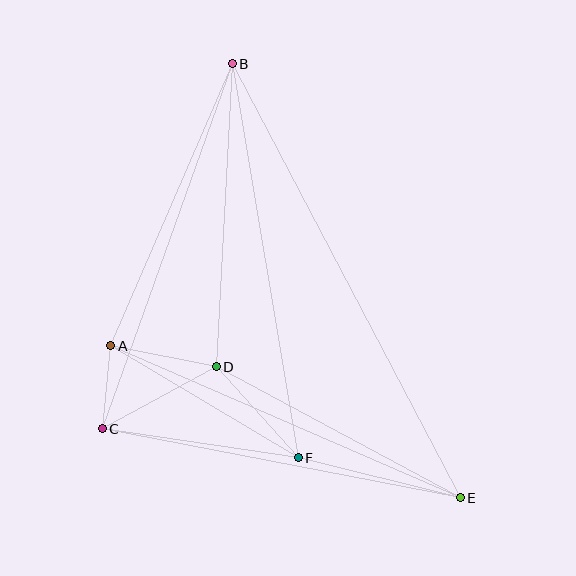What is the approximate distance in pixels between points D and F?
The distance between D and F is approximately 122 pixels.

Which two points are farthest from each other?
Points B and E are farthest from each other.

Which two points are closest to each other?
Points A and C are closest to each other.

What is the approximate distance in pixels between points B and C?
The distance between B and C is approximately 388 pixels.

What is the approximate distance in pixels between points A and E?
The distance between A and E is approximately 381 pixels.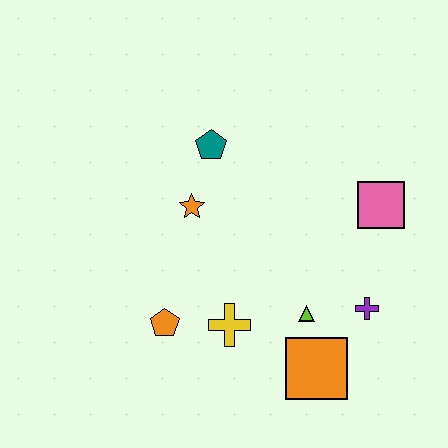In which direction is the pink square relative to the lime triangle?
The pink square is above the lime triangle.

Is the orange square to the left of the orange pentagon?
No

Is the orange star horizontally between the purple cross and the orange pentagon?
Yes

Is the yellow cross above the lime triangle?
No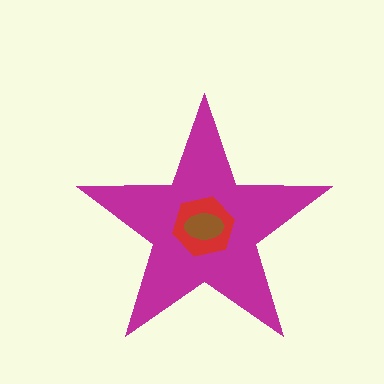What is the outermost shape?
The magenta star.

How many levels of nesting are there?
3.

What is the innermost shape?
The brown ellipse.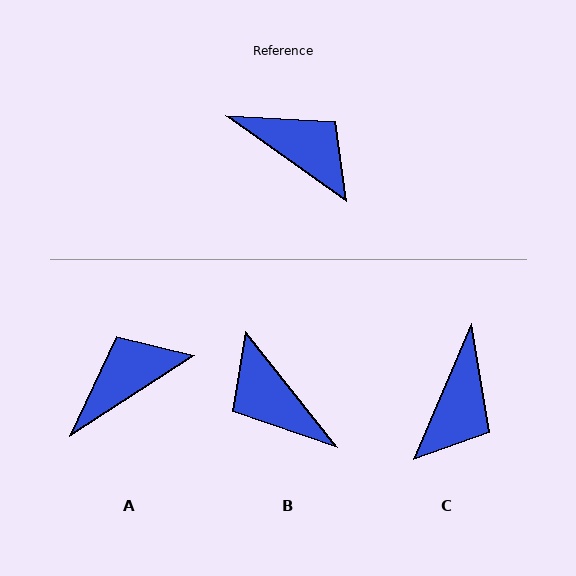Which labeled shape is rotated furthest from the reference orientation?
B, about 163 degrees away.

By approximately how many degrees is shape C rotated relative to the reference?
Approximately 78 degrees clockwise.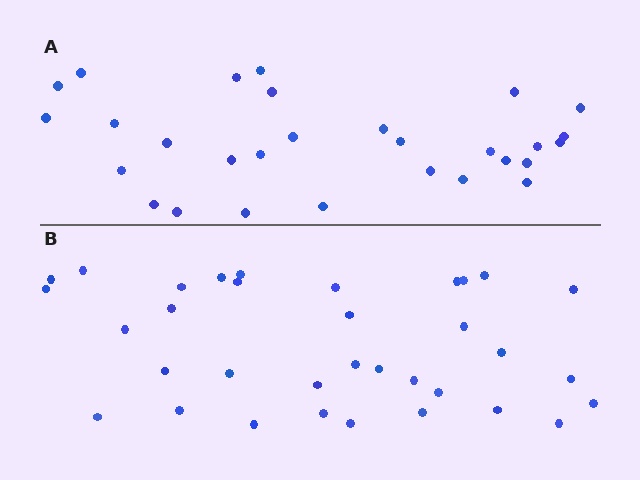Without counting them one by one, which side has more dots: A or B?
Region B (the bottom region) has more dots.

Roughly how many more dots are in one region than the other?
Region B has about 5 more dots than region A.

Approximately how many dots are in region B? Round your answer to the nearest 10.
About 30 dots. (The exact count is 34, which rounds to 30.)